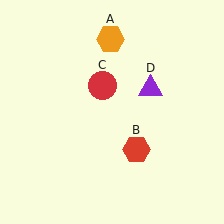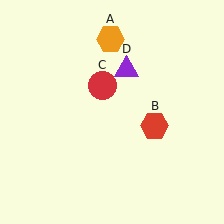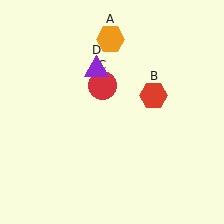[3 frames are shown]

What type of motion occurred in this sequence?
The red hexagon (object B), purple triangle (object D) rotated counterclockwise around the center of the scene.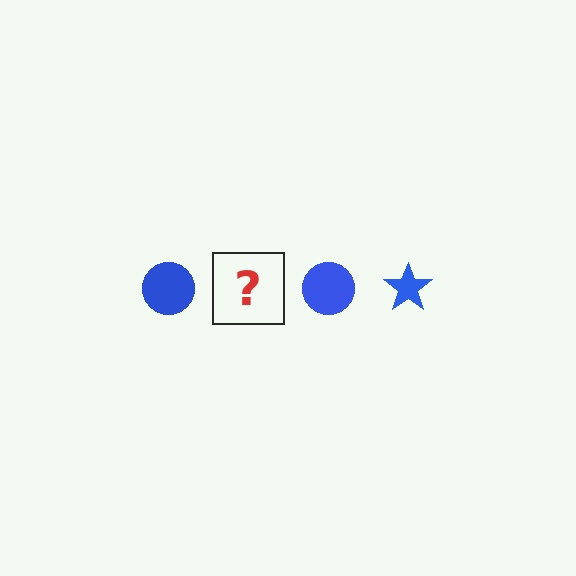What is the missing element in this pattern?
The missing element is a blue star.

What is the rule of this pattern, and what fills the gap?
The rule is that the pattern cycles through circle, star shapes in blue. The gap should be filled with a blue star.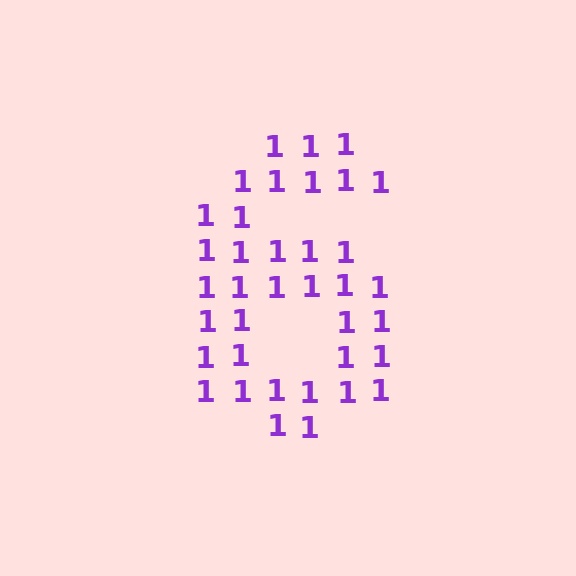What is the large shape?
The large shape is the digit 6.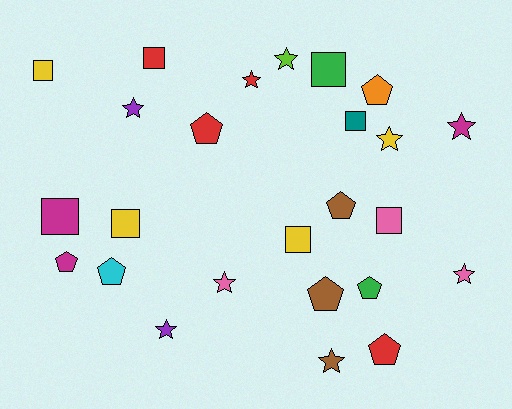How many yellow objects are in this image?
There are 4 yellow objects.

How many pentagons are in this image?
There are 8 pentagons.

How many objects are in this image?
There are 25 objects.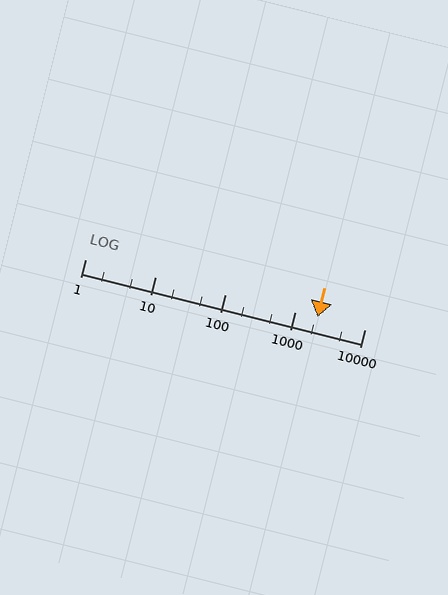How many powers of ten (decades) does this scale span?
The scale spans 4 decades, from 1 to 10000.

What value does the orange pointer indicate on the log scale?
The pointer indicates approximately 2100.